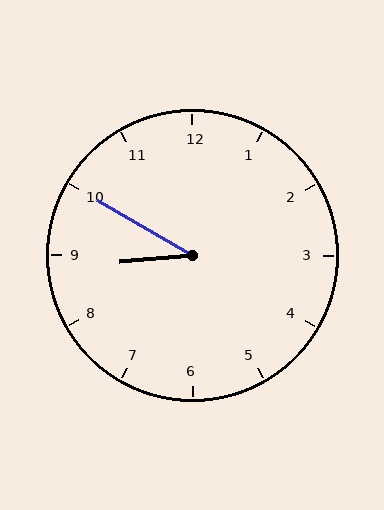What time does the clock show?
8:50.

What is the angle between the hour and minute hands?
Approximately 35 degrees.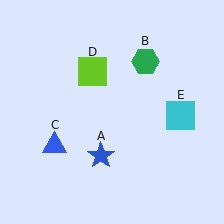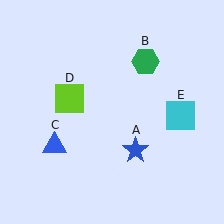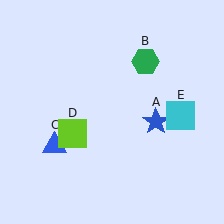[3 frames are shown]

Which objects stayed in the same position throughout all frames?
Green hexagon (object B) and blue triangle (object C) and cyan square (object E) remained stationary.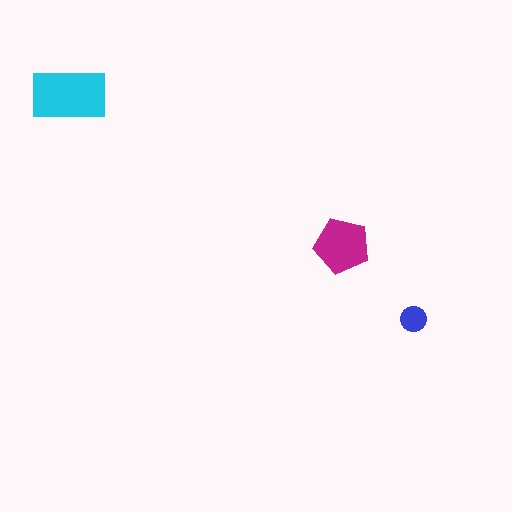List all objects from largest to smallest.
The cyan rectangle, the magenta pentagon, the blue circle.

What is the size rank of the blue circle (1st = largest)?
3rd.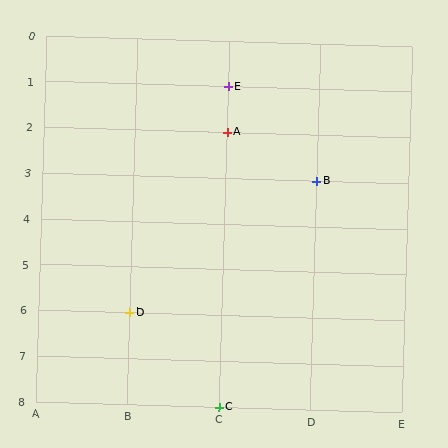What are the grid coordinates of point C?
Point C is at grid coordinates (C, 8).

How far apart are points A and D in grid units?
Points A and D are 1 column and 4 rows apart (about 4.1 grid units diagonally).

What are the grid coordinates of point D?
Point D is at grid coordinates (B, 6).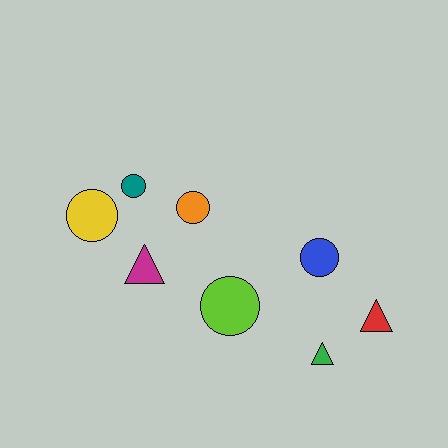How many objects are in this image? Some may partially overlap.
There are 8 objects.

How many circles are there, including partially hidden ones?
There are 5 circles.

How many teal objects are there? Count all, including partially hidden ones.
There is 1 teal object.